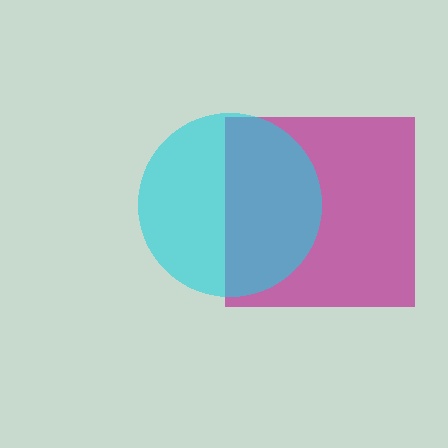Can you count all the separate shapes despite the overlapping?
Yes, there are 2 separate shapes.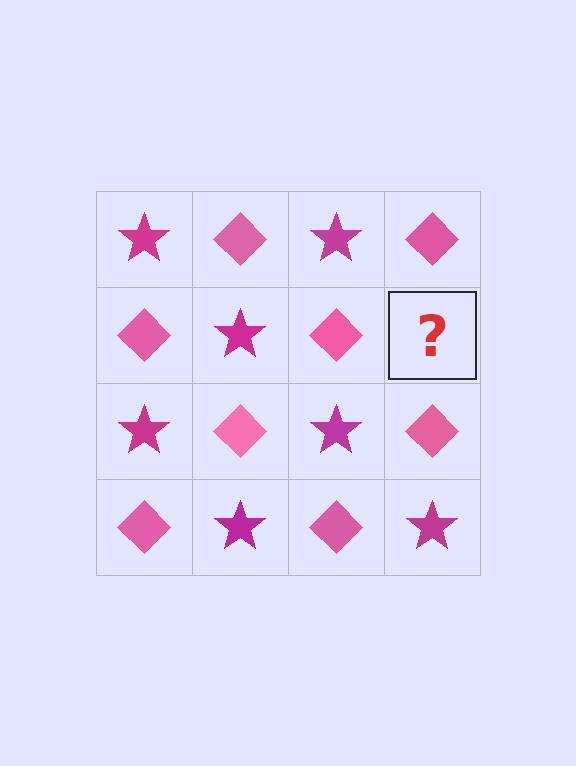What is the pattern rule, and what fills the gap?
The rule is that it alternates magenta star and pink diamond in a checkerboard pattern. The gap should be filled with a magenta star.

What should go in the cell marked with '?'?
The missing cell should contain a magenta star.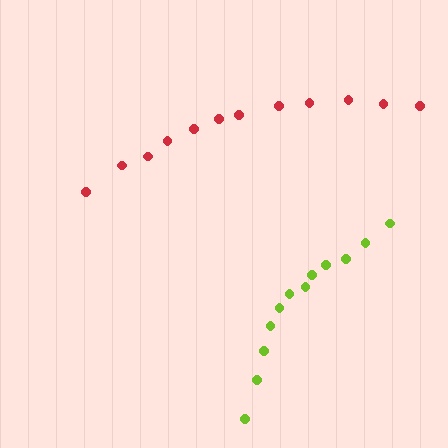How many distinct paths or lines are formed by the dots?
There are 2 distinct paths.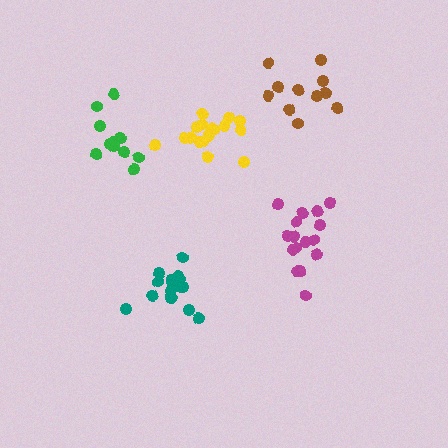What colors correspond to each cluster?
The clusters are colored: yellow, green, magenta, teal, brown.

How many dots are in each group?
Group 1: 17 dots, Group 2: 12 dots, Group 3: 16 dots, Group 4: 16 dots, Group 5: 11 dots (72 total).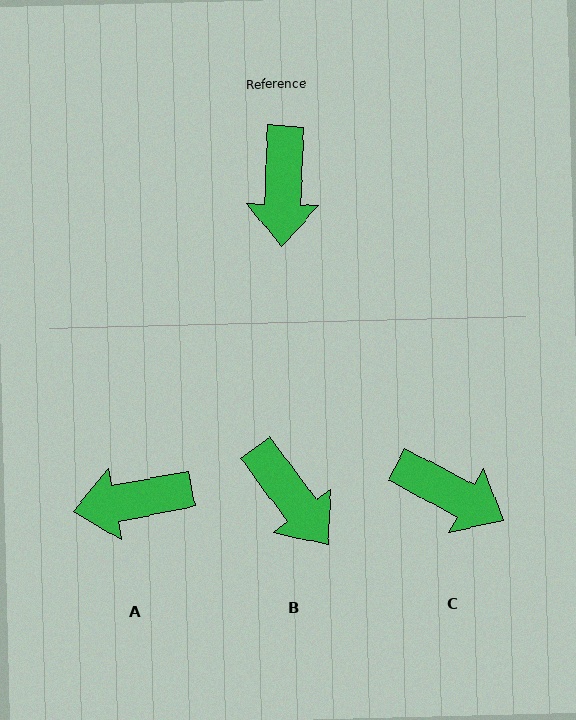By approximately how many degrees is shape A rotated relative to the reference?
Approximately 76 degrees clockwise.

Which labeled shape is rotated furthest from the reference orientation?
A, about 76 degrees away.